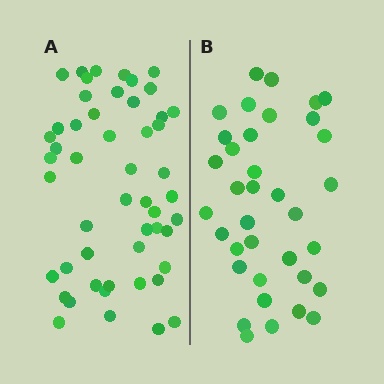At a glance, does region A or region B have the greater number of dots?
Region A (the left region) has more dots.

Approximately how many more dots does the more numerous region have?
Region A has approximately 15 more dots than region B.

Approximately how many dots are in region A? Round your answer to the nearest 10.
About 50 dots. (The exact count is 51, which rounds to 50.)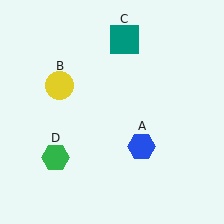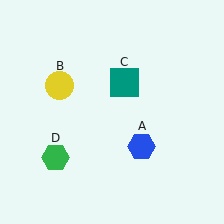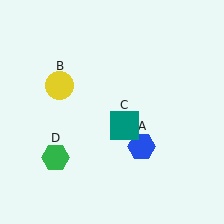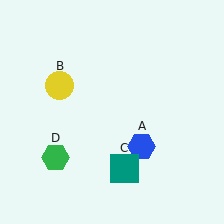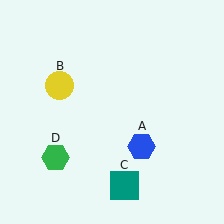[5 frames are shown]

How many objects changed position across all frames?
1 object changed position: teal square (object C).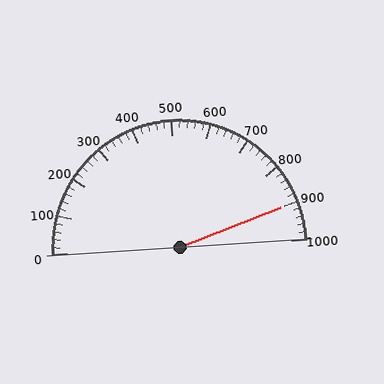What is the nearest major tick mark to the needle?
The nearest major tick mark is 900.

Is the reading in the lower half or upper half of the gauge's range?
The reading is in the upper half of the range (0 to 1000).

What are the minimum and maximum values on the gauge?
The gauge ranges from 0 to 1000.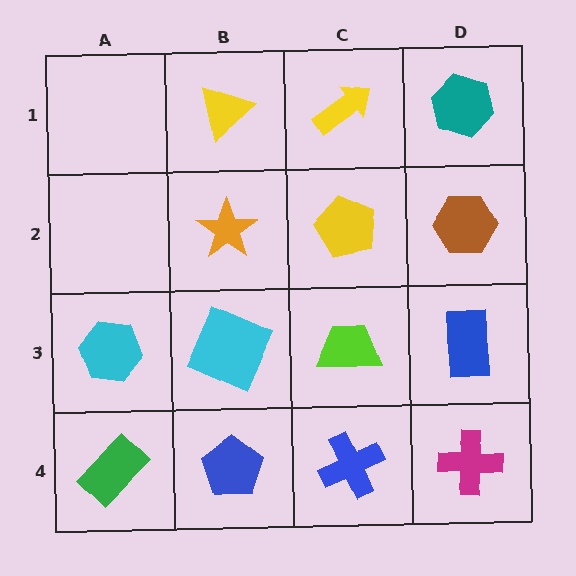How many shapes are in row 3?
4 shapes.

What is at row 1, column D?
A teal hexagon.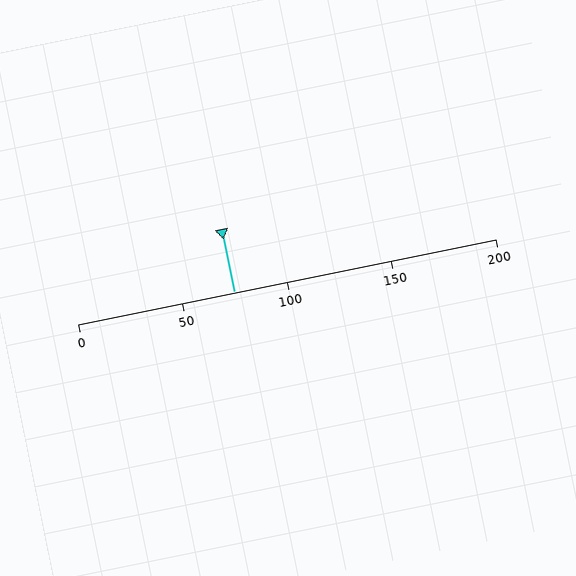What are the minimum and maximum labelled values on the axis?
The axis runs from 0 to 200.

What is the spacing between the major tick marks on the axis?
The major ticks are spaced 50 apart.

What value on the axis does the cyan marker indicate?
The marker indicates approximately 75.